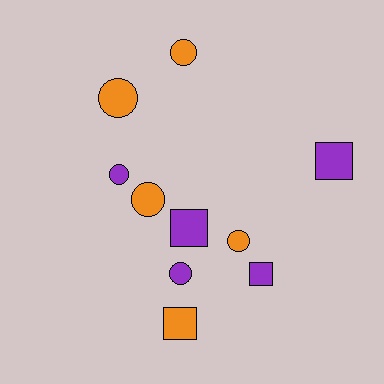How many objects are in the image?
There are 10 objects.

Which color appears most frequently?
Orange, with 5 objects.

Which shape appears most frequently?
Circle, with 6 objects.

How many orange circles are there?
There are 4 orange circles.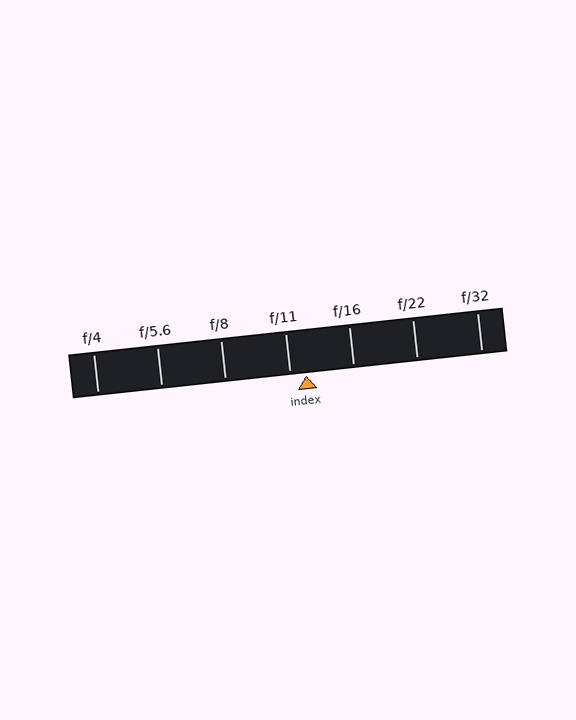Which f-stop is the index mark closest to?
The index mark is closest to f/11.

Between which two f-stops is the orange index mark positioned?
The index mark is between f/11 and f/16.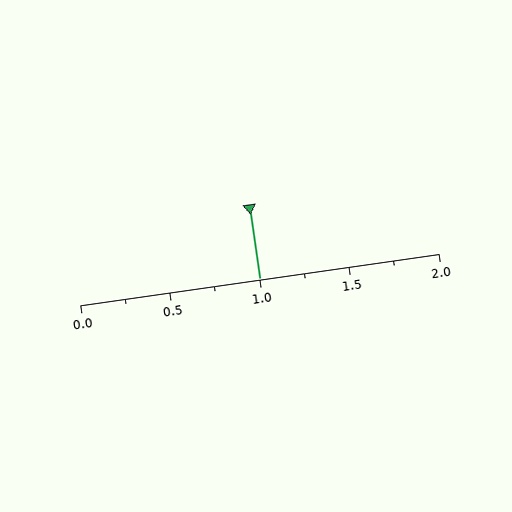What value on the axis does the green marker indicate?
The marker indicates approximately 1.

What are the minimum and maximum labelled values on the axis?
The axis runs from 0.0 to 2.0.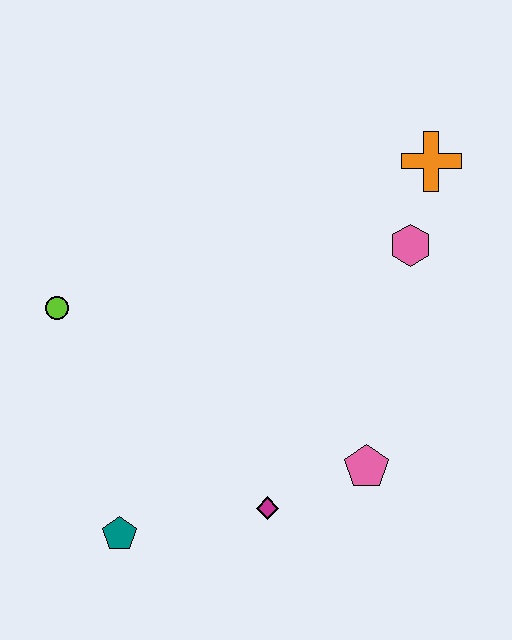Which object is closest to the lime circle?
The teal pentagon is closest to the lime circle.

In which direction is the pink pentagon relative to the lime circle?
The pink pentagon is to the right of the lime circle.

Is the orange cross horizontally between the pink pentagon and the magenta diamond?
No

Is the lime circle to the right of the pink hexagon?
No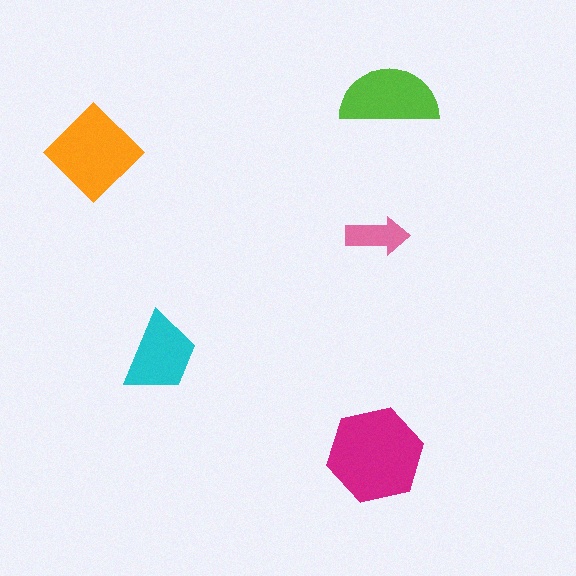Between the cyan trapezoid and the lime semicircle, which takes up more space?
The lime semicircle.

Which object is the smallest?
The pink arrow.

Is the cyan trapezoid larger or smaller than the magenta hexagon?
Smaller.